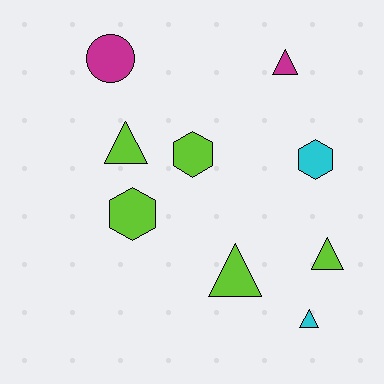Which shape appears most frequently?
Triangle, with 5 objects.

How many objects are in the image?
There are 9 objects.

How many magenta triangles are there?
There is 1 magenta triangle.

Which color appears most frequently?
Lime, with 5 objects.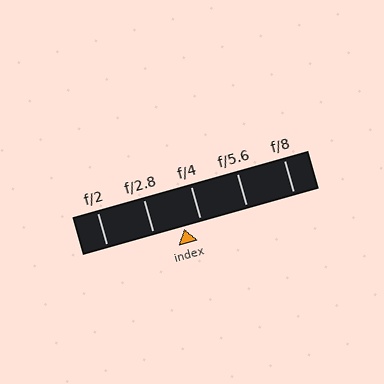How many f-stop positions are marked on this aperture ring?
There are 5 f-stop positions marked.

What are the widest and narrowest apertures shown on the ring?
The widest aperture shown is f/2 and the narrowest is f/8.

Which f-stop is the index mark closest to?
The index mark is closest to f/4.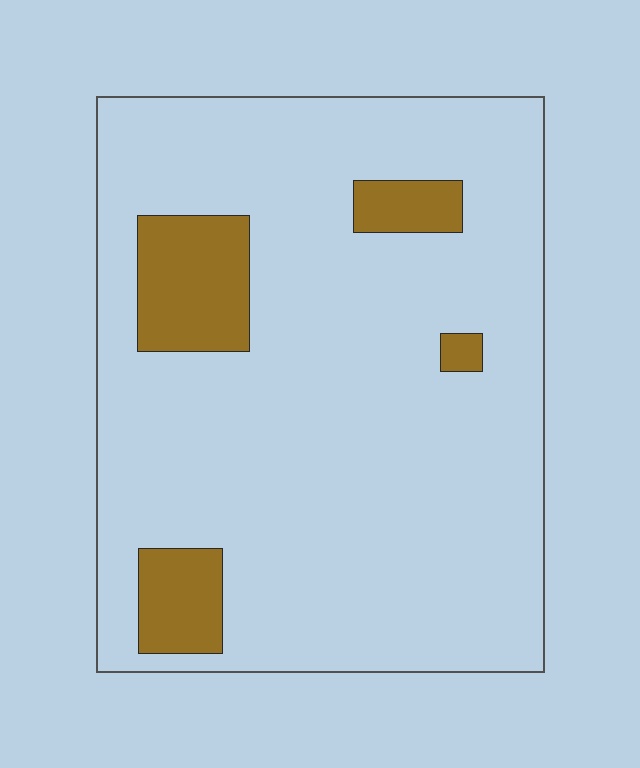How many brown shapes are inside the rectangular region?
4.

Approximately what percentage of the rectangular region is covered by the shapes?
Approximately 10%.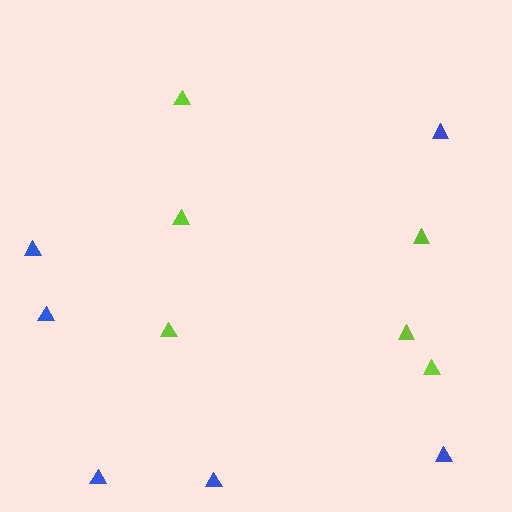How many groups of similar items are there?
There are 2 groups: one group of blue triangles (6) and one group of lime triangles (6).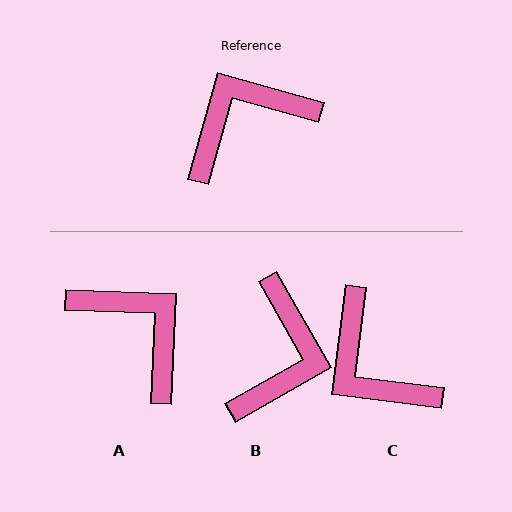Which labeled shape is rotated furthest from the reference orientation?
B, about 135 degrees away.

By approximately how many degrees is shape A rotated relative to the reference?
Approximately 77 degrees clockwise.